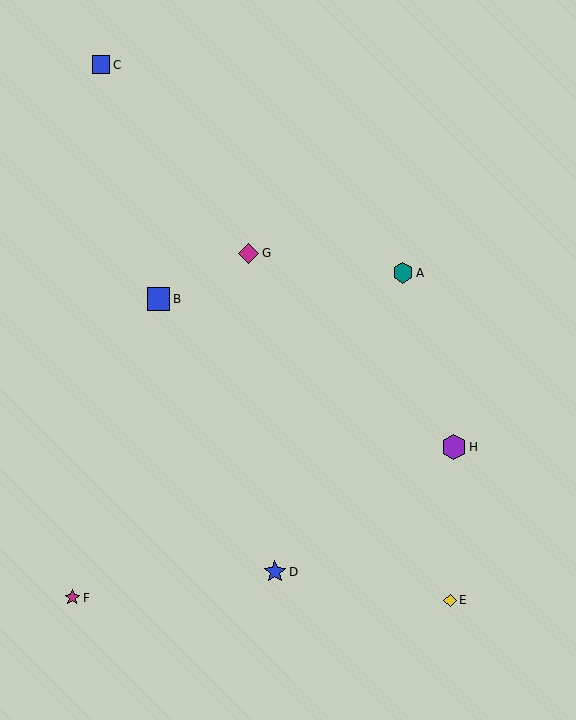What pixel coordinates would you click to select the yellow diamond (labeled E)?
Click at (450, 600) to select the yellow diamond E.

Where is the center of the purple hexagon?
The center of the purple hexagon is at (454, 447).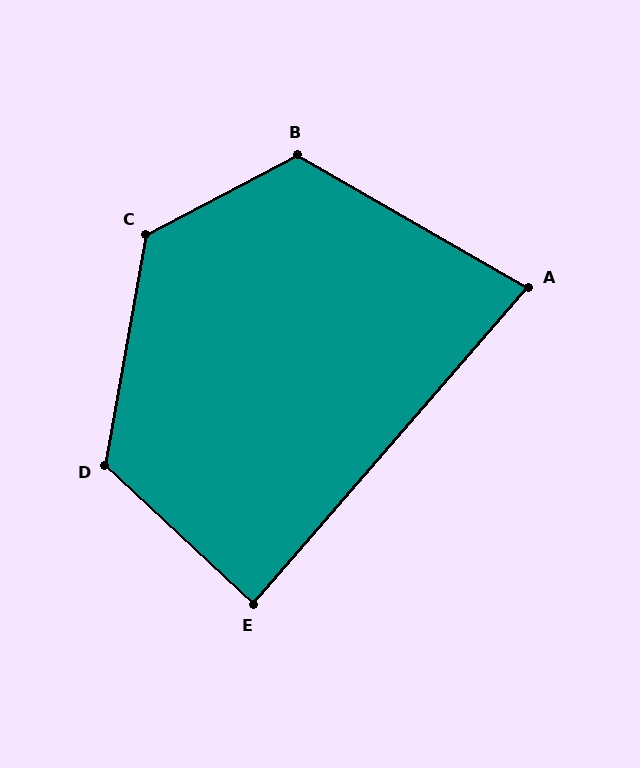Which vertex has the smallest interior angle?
A, at approximately 79 degrees.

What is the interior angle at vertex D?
Approximately 123 degrees (obtuse).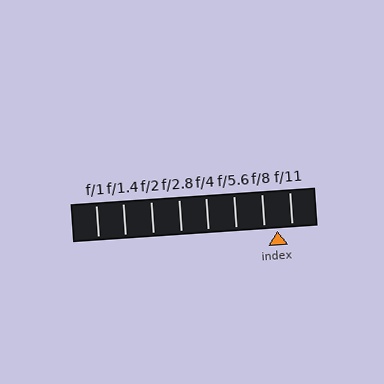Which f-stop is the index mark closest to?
The index mark is closest to f/8.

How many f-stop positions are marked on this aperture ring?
There are 8 f-stop positions marked.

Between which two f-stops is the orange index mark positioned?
The index mark is between f/8 and f/11.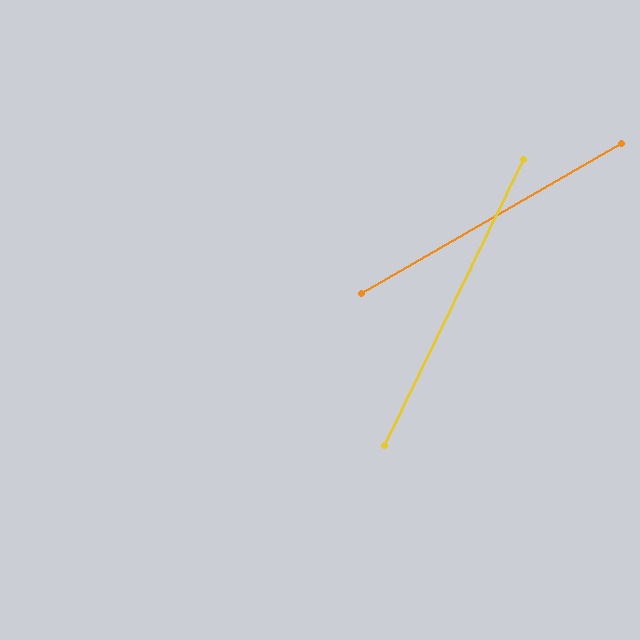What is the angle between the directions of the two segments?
Approximately 34 degrees.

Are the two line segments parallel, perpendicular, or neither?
Neither parallel nor perpendicular — they differ by about 34°.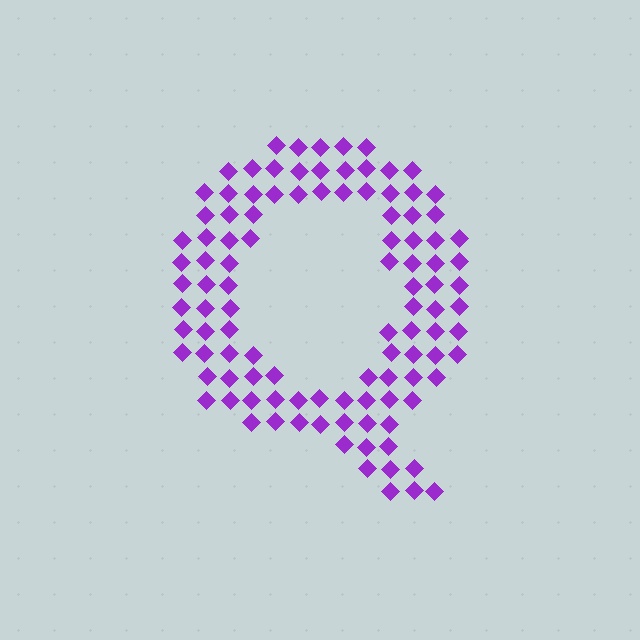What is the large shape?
The large shape is the letter Q.